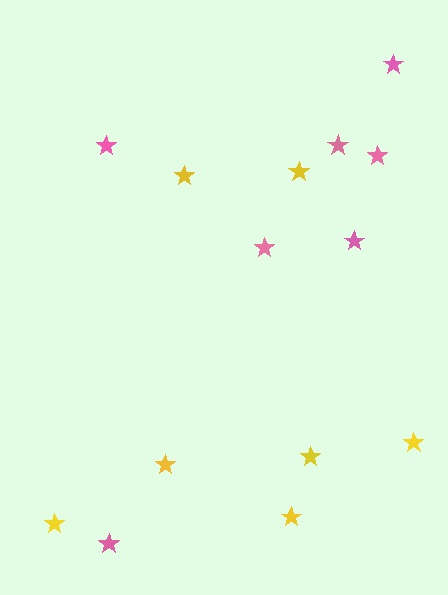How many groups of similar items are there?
There are 2 groups: one group of yellow stars (7) and one group of pink stars (7).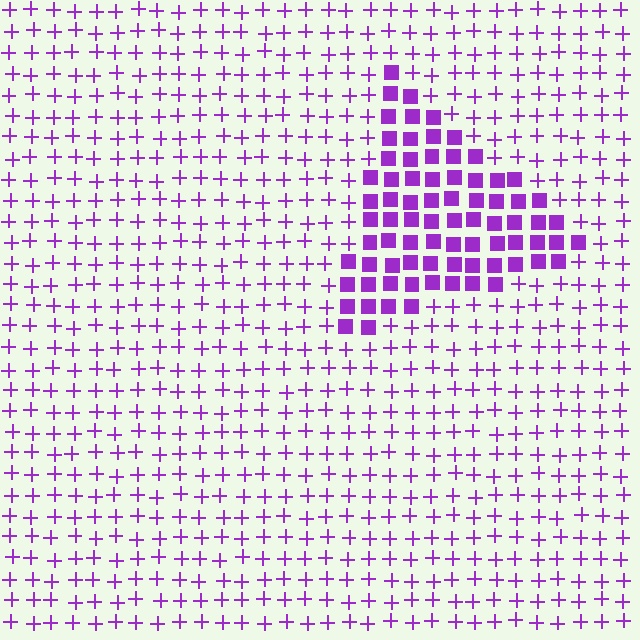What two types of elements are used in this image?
The image uses squares inside the triangle region and plus signs outside it.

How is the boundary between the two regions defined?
The boundary is defined by a change in element shape: squares inside vs. plus signs outside. All elements share the same color and spacing.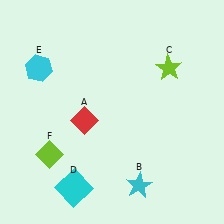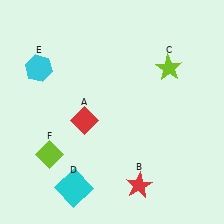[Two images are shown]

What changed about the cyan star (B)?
In Image 1, B is cyan. In Image 2, it changed to red.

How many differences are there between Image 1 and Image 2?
There is 1 difference between the two images.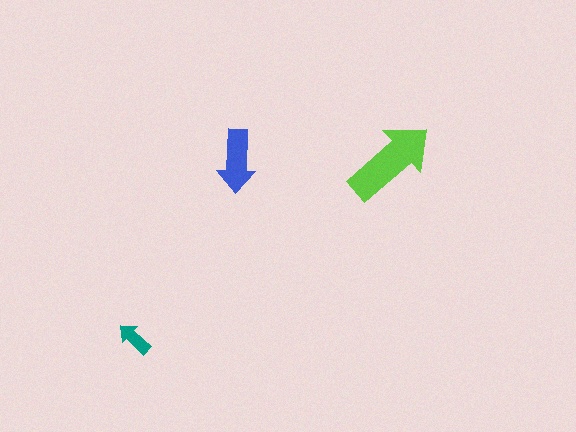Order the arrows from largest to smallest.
the lime one, the blue one, the teal one.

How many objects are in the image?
There are 3 objects in the image.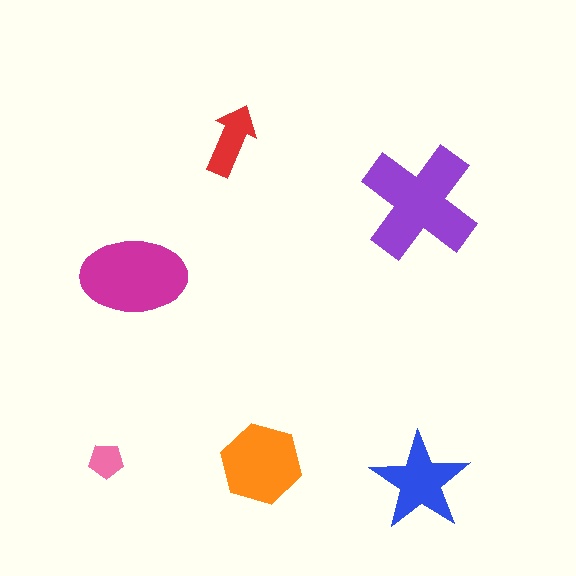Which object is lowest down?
The blue star is bottommost.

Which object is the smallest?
The pink pentagon.